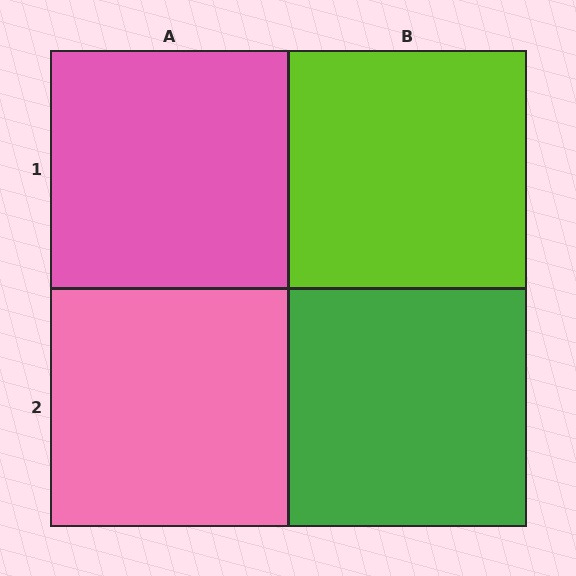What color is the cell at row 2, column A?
Pink.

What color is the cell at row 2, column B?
Green.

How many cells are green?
1 cell is green.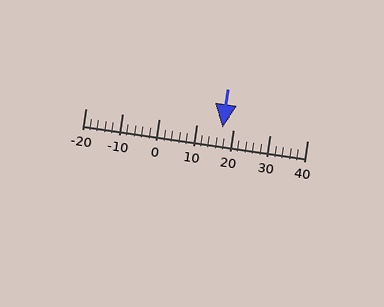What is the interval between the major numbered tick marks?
The major tick marks are spaced 10 units apart.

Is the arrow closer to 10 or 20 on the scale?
The arrow is closer to 20.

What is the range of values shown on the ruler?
The ruler shows values from -20 to 40.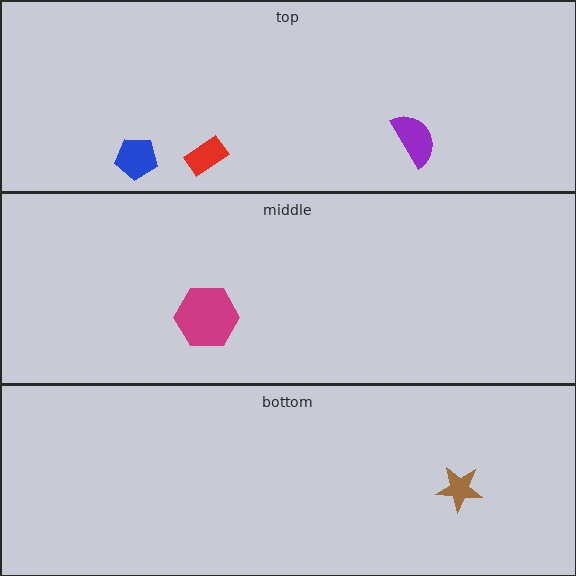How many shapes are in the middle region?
1.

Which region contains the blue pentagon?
The top region.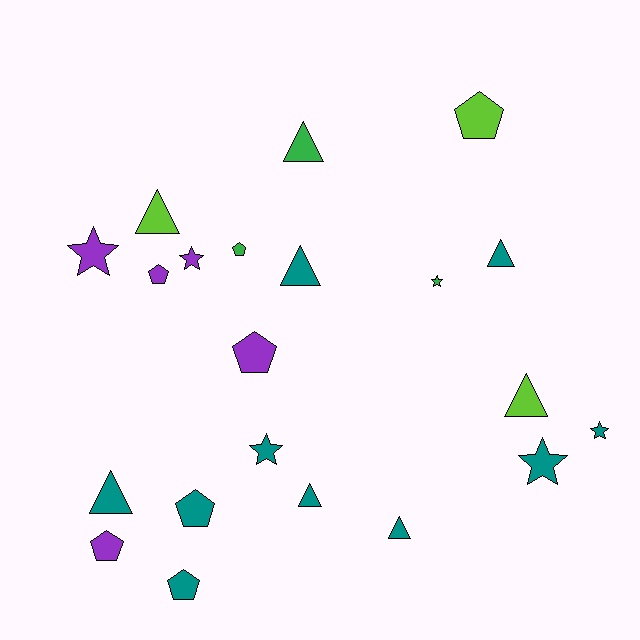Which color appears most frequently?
Teal, with 10 objects.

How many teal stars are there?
There are 3 teal stars.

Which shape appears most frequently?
Triangle, with 8 objects.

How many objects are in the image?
There are 21 objects.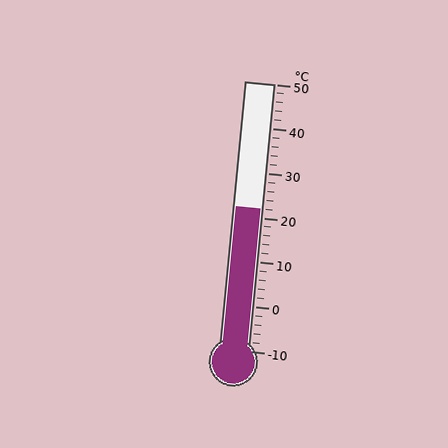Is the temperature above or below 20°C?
The temperature is above 20°C.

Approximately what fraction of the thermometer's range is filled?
The thermometer is filled to approximately 55% of its range.